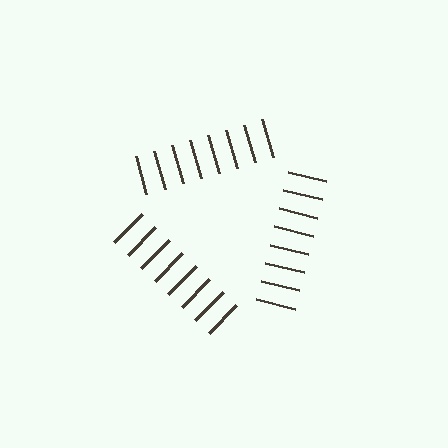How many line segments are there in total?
24 — 8 along each of the 3 edges.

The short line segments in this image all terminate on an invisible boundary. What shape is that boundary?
An illusory triangle — the line segments terminate on its edges but no continuous stroke is drawn.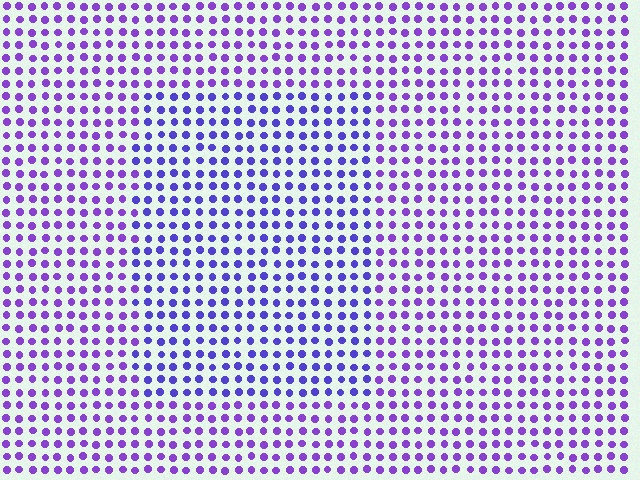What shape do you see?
I see a rectangle.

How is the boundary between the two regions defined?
The boundary is defined purely by a slight shift in hue (about 24 degrees). Spacing, size, and orientation are identical on both sides.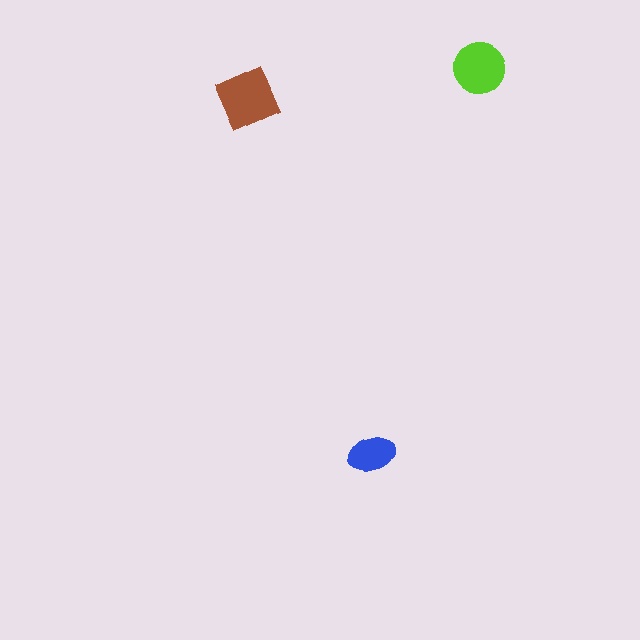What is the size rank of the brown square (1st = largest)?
1st.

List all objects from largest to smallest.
The brown square, the lime circle, the blue ellipse.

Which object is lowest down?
The blue ellipse is bottommost.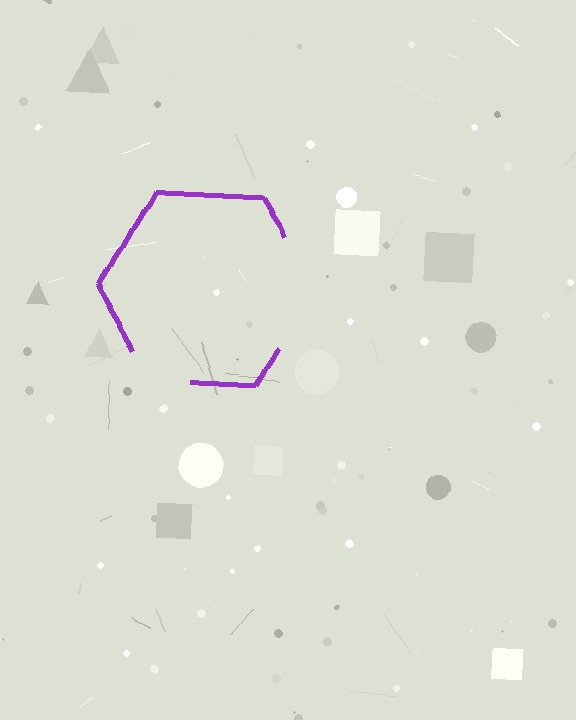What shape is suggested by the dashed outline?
The dashed outline suggests a hexagon.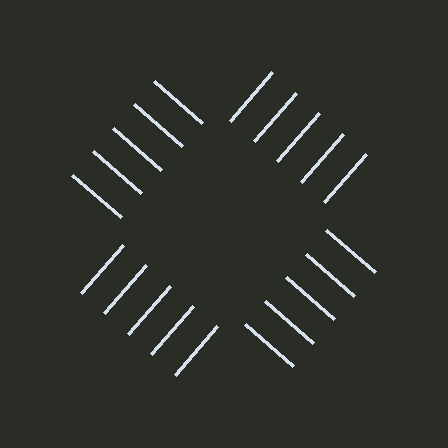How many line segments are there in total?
20 — 5 along each of the 4 edges.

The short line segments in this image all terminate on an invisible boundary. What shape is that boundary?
An illusory square — the line segments terminate on its edges but no continuous stroke is drawn.